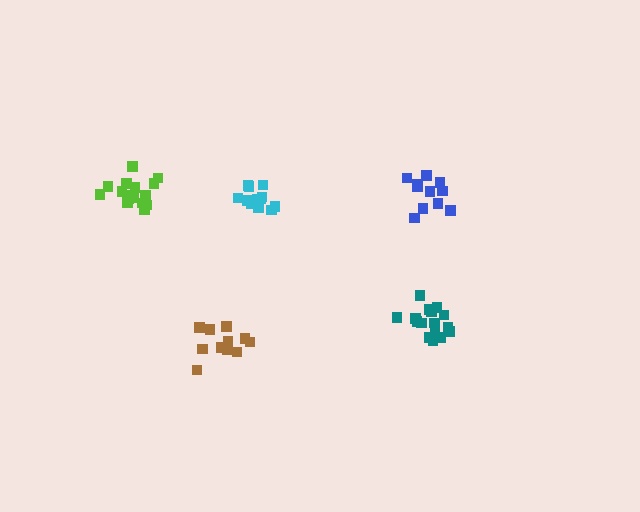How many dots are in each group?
Group 1: 11 dots, Group 2: 16 dots, Group 3: 11 dots, Group 4: 17 dots, Group 5: 12 dots (67 total).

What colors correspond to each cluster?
The clusters are colored: brown, lime, blue, teal, cyan.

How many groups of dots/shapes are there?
There are 5 groups.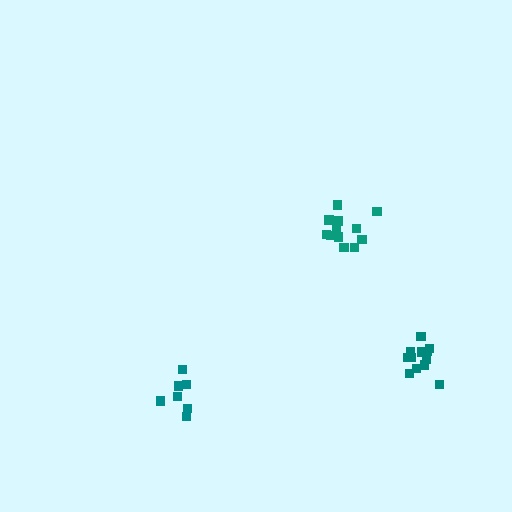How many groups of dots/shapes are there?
There are 3 groups.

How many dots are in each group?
Group 1: 13 dots, Group 2: 7 dots, Group 3: 13 dots (33 total).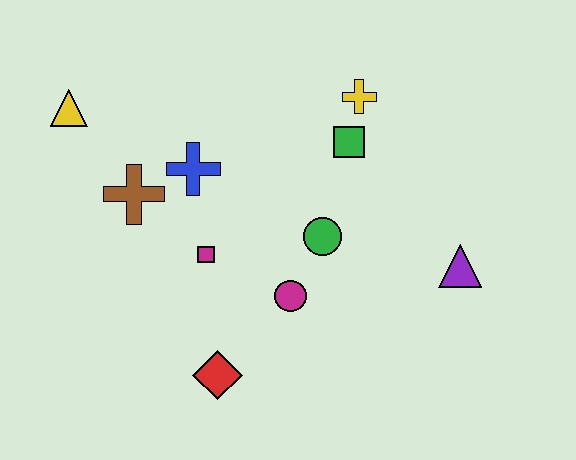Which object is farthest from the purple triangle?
The yellow triangle is farthest from the purple triangle.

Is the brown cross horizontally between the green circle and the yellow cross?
No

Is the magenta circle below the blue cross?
Yes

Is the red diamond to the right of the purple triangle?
No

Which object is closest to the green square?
The yellow cross is closest to the green square.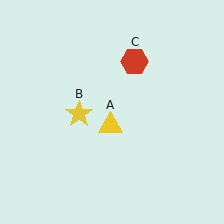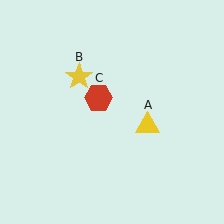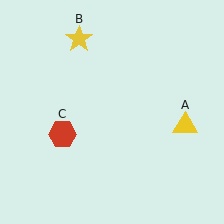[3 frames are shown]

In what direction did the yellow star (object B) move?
The yellow star (object B) moved up.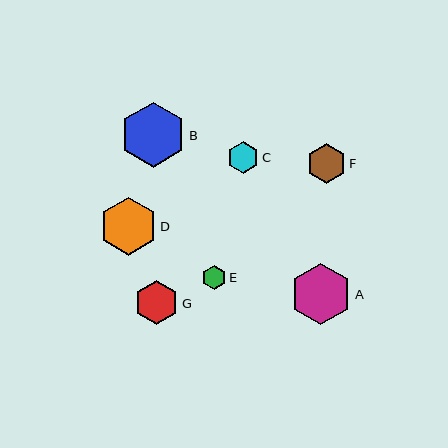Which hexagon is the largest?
Hexagon B is the largest with a size of approximately 65 pixels.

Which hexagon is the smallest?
Hexagon E is the smallest with a size of approximately 25 pixels.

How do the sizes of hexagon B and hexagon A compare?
Hexagon B and hexagon A are approximately the same size.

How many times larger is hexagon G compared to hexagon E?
Hexagon G is approximately 1.8 times the size of hexagon E.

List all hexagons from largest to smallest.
From largest to smallest: B, A, D, G, F, C, E.